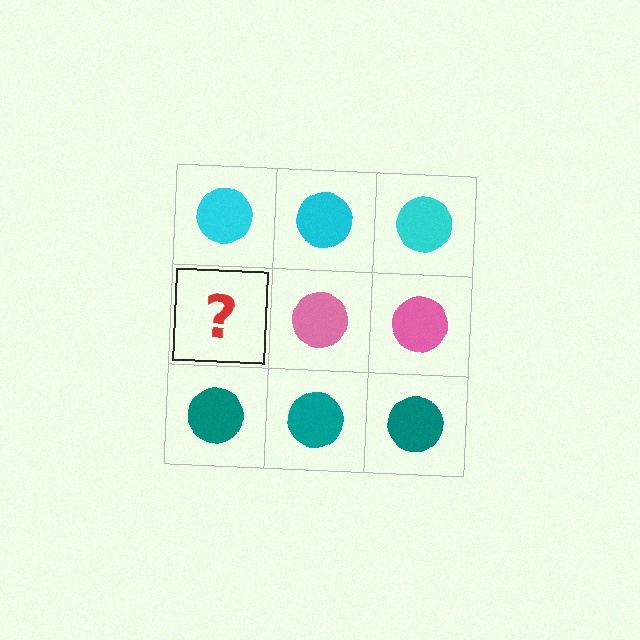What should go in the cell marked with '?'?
The missing cell should contain a pink circle.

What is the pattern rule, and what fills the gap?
The rule is that each row has a consistent color. The gap should be filled with a pink circle.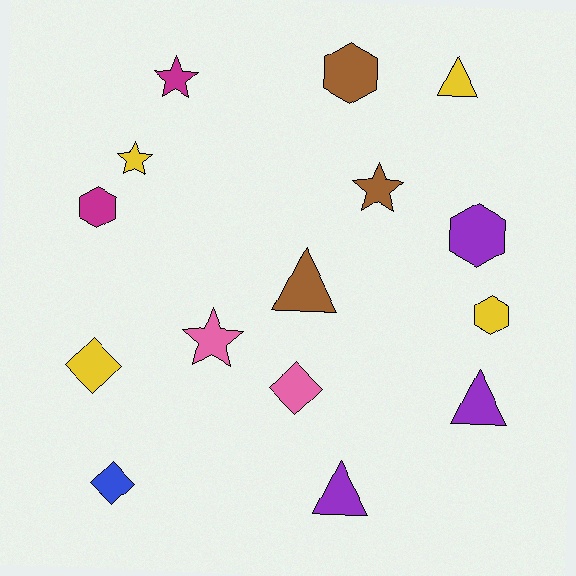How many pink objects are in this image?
There are 2 pink objects.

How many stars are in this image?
There are 4 stars.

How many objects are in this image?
There are 15 objects.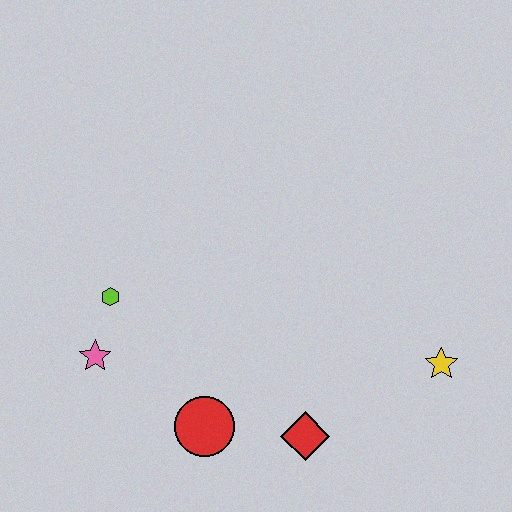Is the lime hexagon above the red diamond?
Yes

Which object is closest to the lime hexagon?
The pink star is closest to the lime hexagon.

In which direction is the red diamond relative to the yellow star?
The red diamond is to the left of the yellow star.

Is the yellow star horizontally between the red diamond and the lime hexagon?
No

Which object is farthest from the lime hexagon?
The yellow star is farthest from the lime hexagon.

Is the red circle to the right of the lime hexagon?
Yes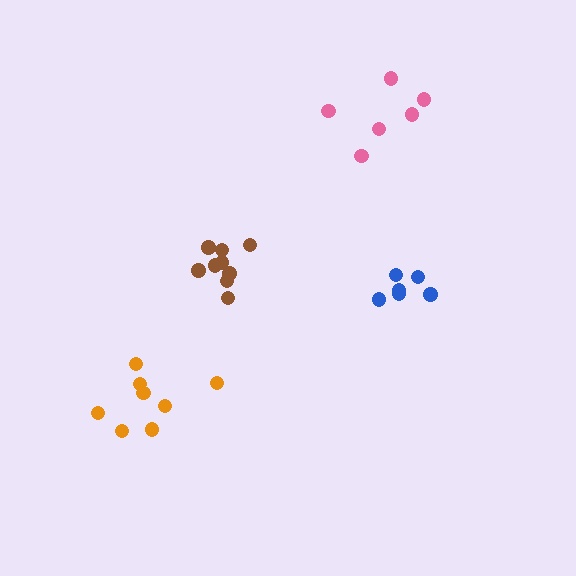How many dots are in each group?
Group 1: 6 dots, Group 2: 8 dots, Group 3: 9 dots, Group 4: 6 dots (29 total).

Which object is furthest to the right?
The blue cluster is rightmost.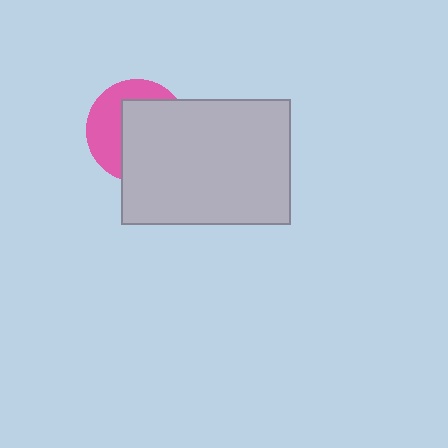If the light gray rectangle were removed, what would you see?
You would see the complete pink circle.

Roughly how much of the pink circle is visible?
A small part of it is visible (roughly 42%).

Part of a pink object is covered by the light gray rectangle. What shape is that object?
It is a circle.